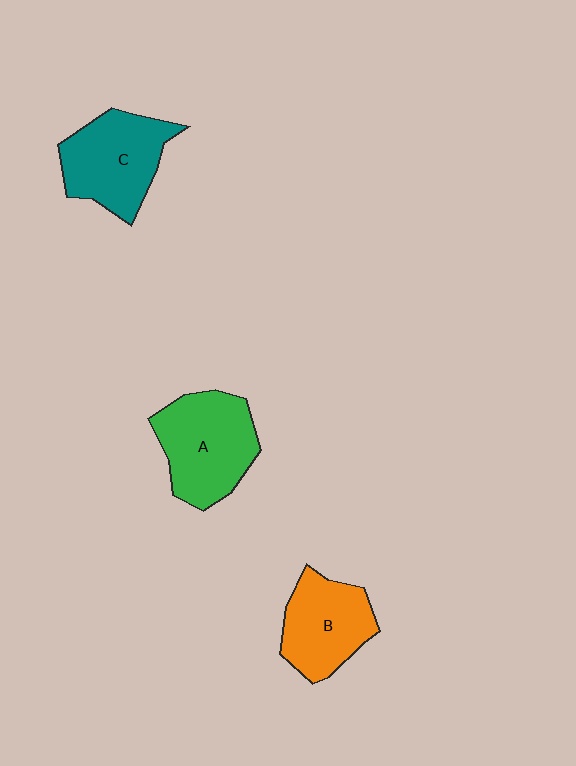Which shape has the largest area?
Shape A (green).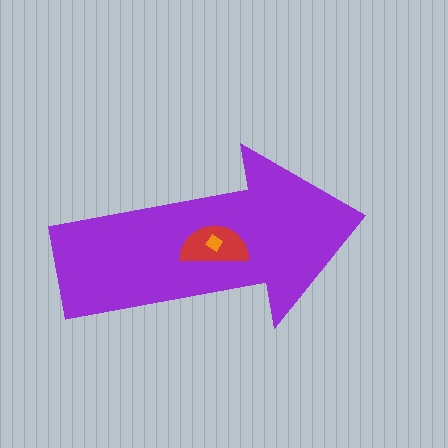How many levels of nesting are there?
3.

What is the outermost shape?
The purple arrow.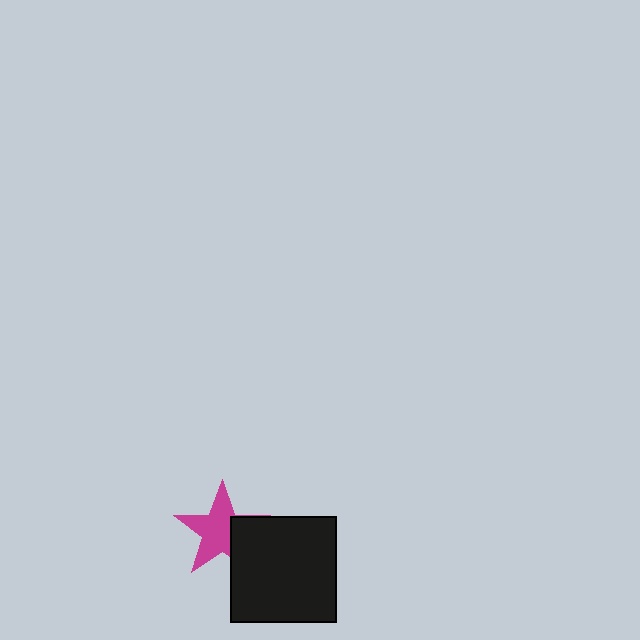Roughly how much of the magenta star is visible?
Most of it is visible (roughly 67%).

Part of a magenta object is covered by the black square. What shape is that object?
It is a star.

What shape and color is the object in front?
The object in front is a black square.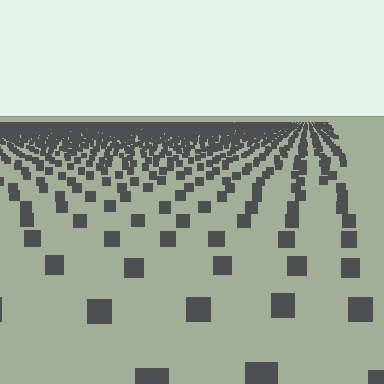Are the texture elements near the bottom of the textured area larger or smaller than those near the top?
Larger. Near the bottom, elements are closer to the viewer and appear at a bigger on-screen size.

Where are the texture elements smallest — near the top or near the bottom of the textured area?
Near the top.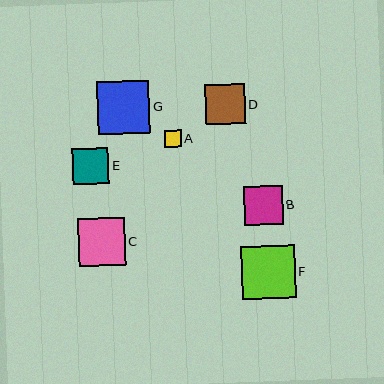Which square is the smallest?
Square A is the smallest with a size of approximately 16 pixels.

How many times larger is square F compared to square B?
Square F is approximately 1.4 times the size of square B.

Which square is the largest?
Square F is the largest with a size of approximately 53 pixels.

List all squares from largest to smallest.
From largest to smallest: F, G, C, D, B, E, A.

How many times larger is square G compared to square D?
Square G is approximately 1.3 times the size of square D.